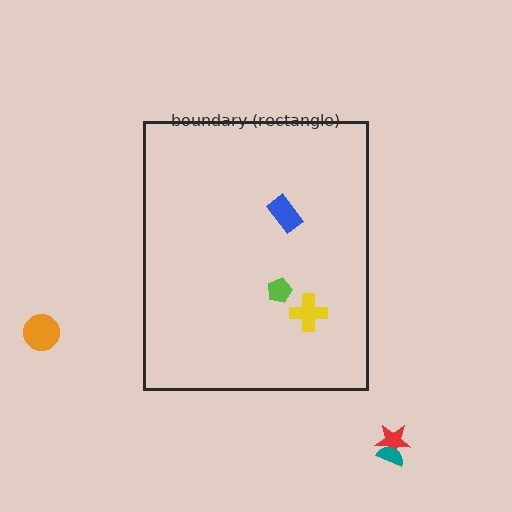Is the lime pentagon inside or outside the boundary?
Inside.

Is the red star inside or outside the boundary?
Outside.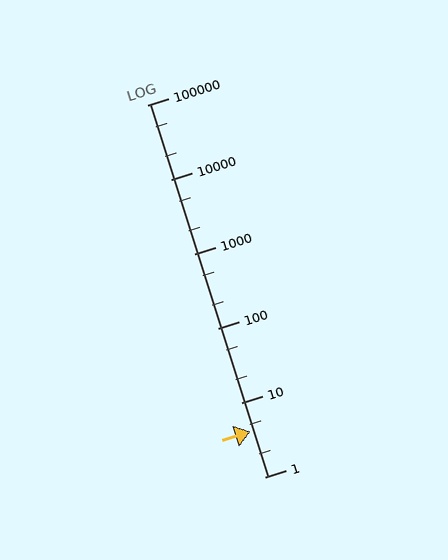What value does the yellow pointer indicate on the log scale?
The pointer indicates approximately 4.1.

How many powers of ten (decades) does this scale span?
The scale spans 5 decades, from 1 to 100000.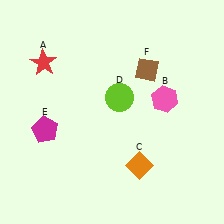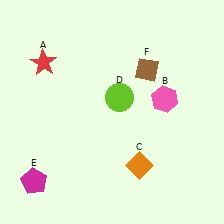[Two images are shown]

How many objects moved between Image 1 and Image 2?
1 object moved between the two images.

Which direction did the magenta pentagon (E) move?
The magenta pentagon (E) moved down.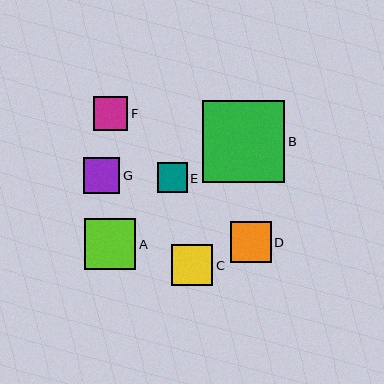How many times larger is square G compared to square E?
Square G is approximately 1.2 times the size of square E.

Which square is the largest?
Square B is the largest with a size of approximately 82 pixels.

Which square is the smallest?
Square E is the smallest with a size of approximately 30 pixels.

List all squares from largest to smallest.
From largest to smallest: B, A, C, D, G, F, E.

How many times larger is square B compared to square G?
Square B is approximately 2.3 times the size of square G.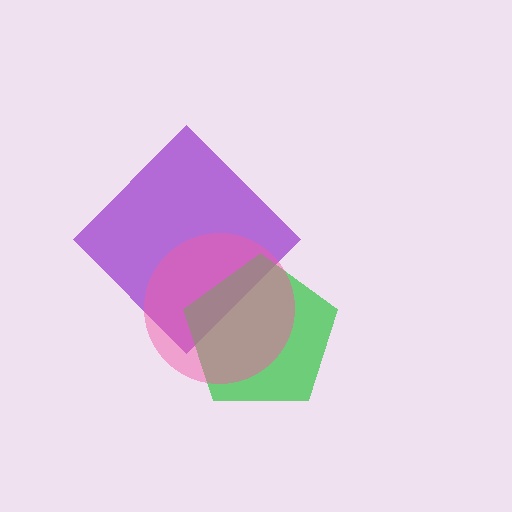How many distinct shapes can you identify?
There are 3 distinct shapes: a purple diamond, a green pentagon, a pink circle.